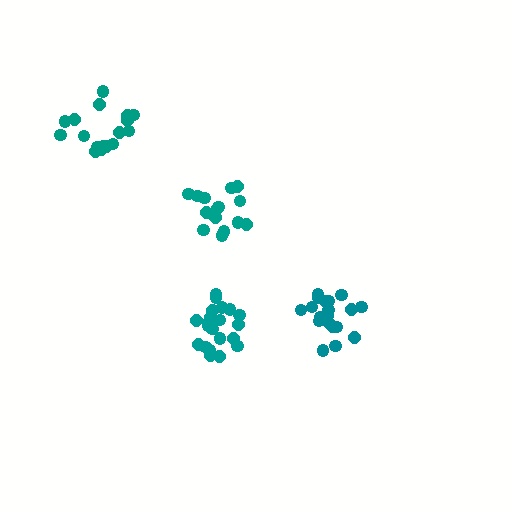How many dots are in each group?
Group 1: 21 dots, Group 2: 20 dots, Group 3: 17 dots, Group 4: 15 dots (73 total).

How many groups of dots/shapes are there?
There are 4 groups.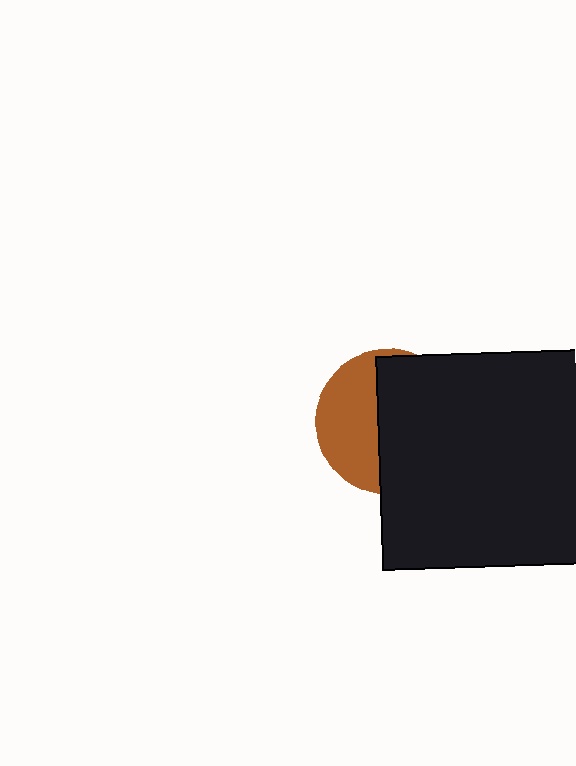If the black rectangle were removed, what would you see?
You would see the complete brown circle.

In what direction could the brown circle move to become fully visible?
The brown circle could move left. That would shift it out from behind the black rectangle entirely.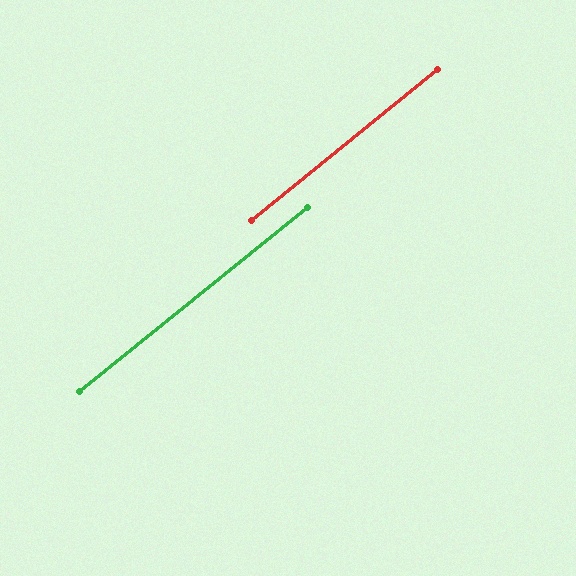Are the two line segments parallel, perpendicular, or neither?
Parallel — their directions differ by only 0.2°.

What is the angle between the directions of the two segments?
Approximately 0 degrees.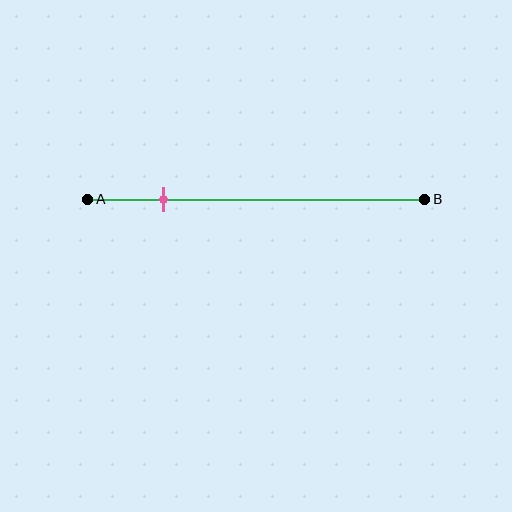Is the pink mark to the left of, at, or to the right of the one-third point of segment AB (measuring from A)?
The pink mark is to the left of the one-third point of segment AB.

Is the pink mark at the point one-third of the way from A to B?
No, the mark is at about 25% from A, not at the 33% one-third point.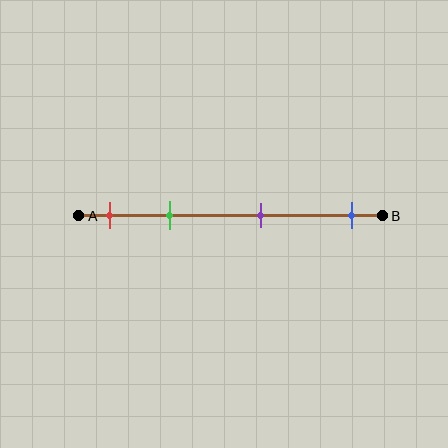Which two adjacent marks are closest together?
The red and green marks are the closest adjacent pair.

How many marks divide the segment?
There are 4 marks dividing the segment.